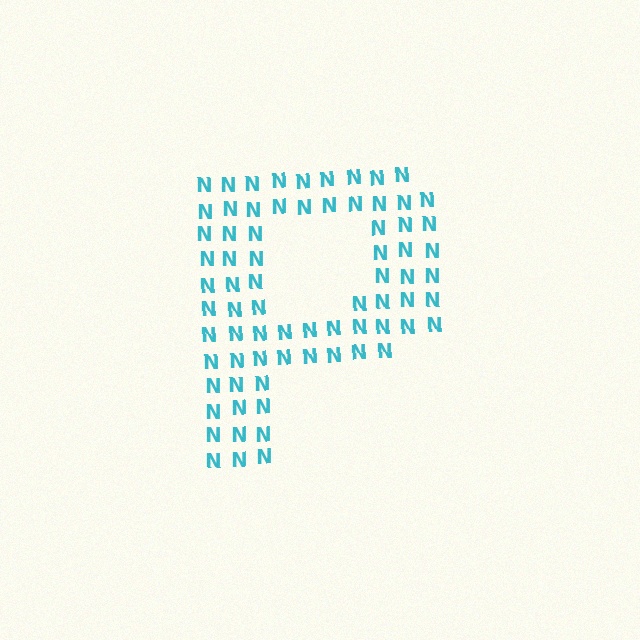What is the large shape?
The large shape is the letter P.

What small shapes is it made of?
It is made of small letter N's.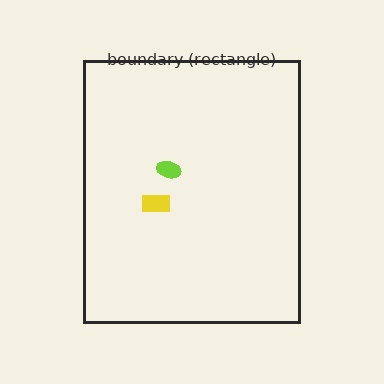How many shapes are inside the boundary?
2 inside, 0 outside.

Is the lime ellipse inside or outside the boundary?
Inside.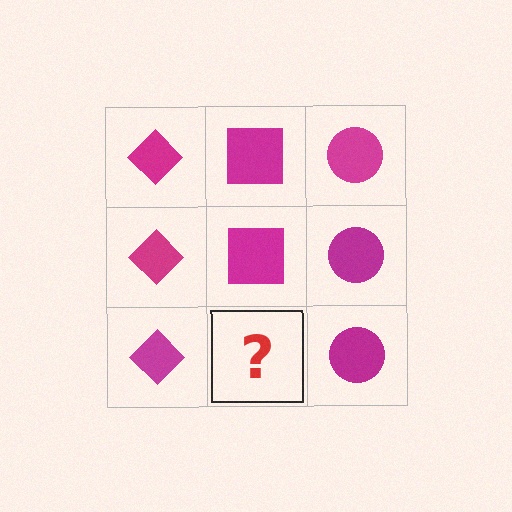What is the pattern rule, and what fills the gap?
The rule is that each column has a consistent shape. The gap should be filled with a magenta square.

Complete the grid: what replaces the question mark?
The question mark should be replaced with a magenta square.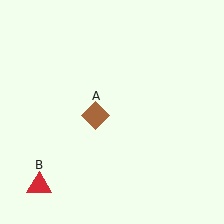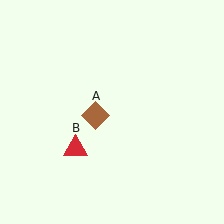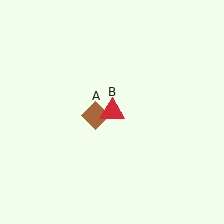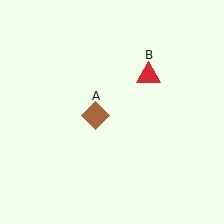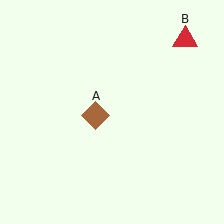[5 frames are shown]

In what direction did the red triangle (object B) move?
The red triangle (object B) moved up and to the right.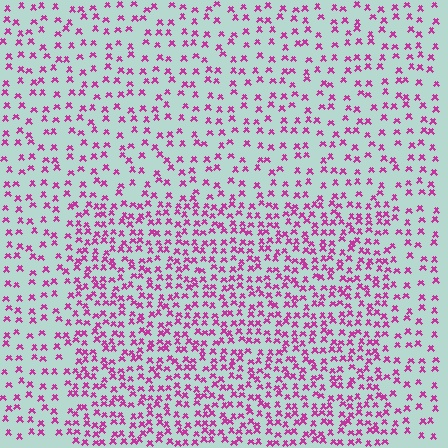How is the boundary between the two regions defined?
The boundary is defined by a change in element density (approximately 1.9x ratio). All elements are the same color, size, and shape.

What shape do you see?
I see a rectangle.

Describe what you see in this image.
The image contains small magenta elements arranged at two different densities. A rectangle-shaped region is visible where the elements are more densely packed than the surrounding area.